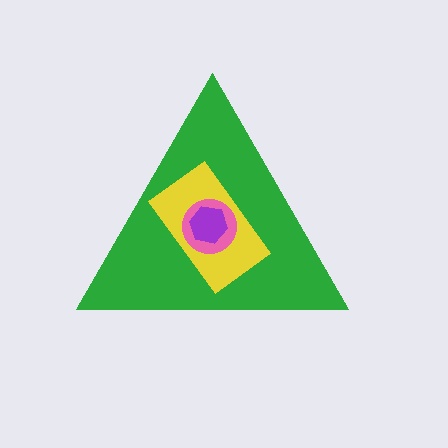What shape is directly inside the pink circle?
The purple hexagon.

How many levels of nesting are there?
4.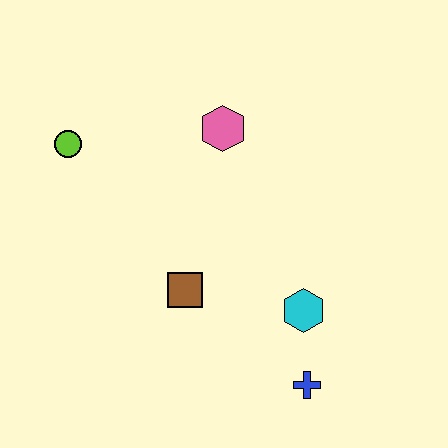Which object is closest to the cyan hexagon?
The blue cross is closest to the cyan hexagon.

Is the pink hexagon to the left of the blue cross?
Yes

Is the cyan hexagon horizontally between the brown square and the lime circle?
No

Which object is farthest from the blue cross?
The lime circle is farthest from the blue cross.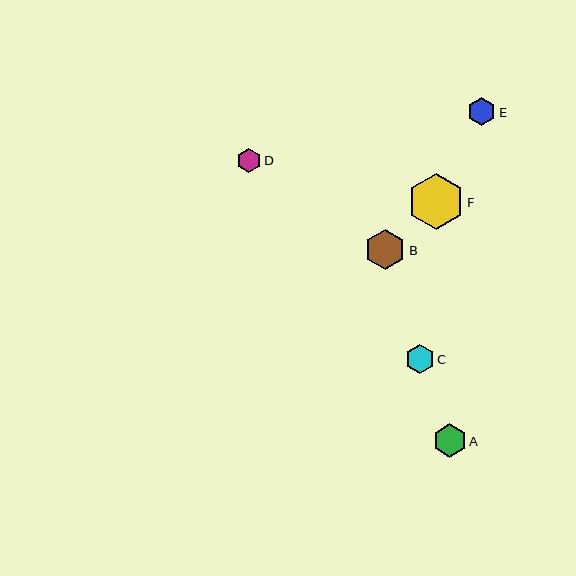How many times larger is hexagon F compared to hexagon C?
Hexagon F is approximately 1.9 times the size of hexagon C.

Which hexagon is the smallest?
Hexagon D is the smallest with a size of approximately 24 pixels.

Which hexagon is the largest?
Hexagon F is the largest with a size of approximately 56 pixels.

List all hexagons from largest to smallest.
From largest to smallest: F, B, A, C, E, D.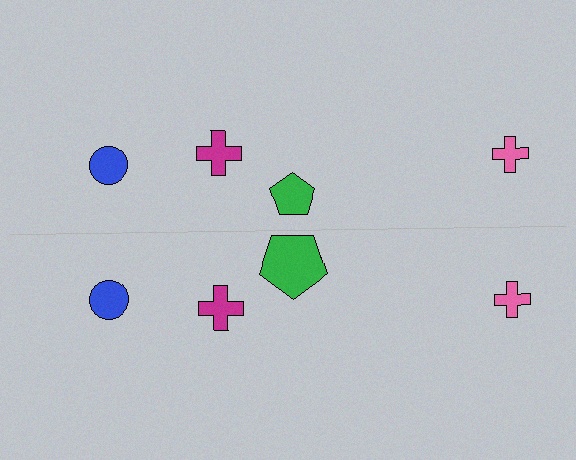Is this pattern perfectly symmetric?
No, the pattern is not perfectly symmetric. The green pentagon on the bottom side has a different size than its mirror counterpart.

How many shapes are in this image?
There are 8 shapes in this image.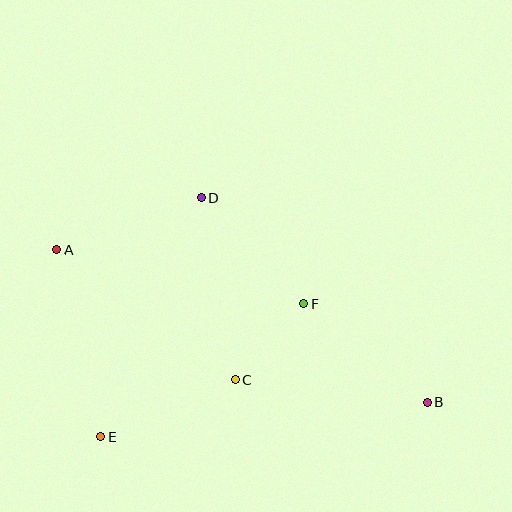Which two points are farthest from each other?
Points A and B are farthest from each other.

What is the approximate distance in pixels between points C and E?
The distance between C and E is approximately 146 pixels.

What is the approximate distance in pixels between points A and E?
The distance between A and E is approximately 192 pixels.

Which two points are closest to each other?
Points C and F are closest to each other.